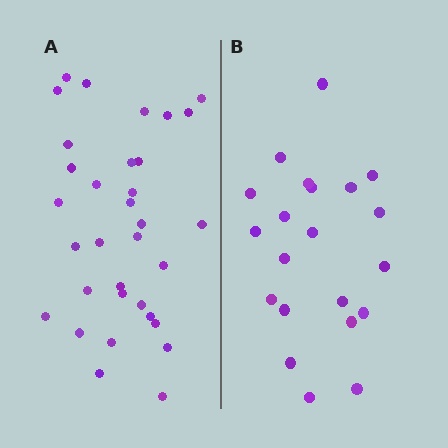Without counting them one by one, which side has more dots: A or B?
Region A (the left region) has more dots.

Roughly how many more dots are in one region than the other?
Region A has roughly 12 or so more dots than region B.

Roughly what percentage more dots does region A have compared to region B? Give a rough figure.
About 55% more.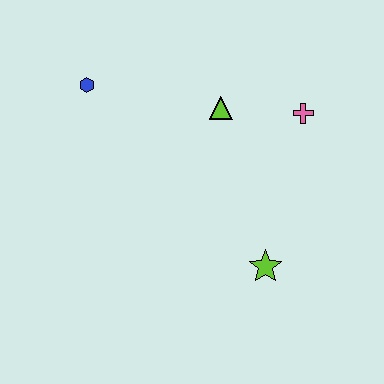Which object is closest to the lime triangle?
The pink cross is closest to the lime triangle.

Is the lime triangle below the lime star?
No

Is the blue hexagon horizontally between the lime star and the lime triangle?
No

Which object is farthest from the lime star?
The blue hexagon is farthest from the lime star.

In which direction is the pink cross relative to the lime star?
The pink cross is above the lime star.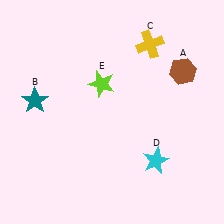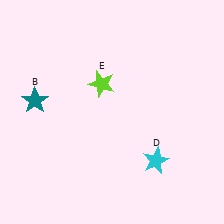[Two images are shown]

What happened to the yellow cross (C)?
The yellow cross (C) was removed in Image 2. It was in the top-right area of Image 1.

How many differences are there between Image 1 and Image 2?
There are 2 differences between the two images.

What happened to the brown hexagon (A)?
The brown hexagon (A) was removed in Image 2. It was in the top-right area of Image 1.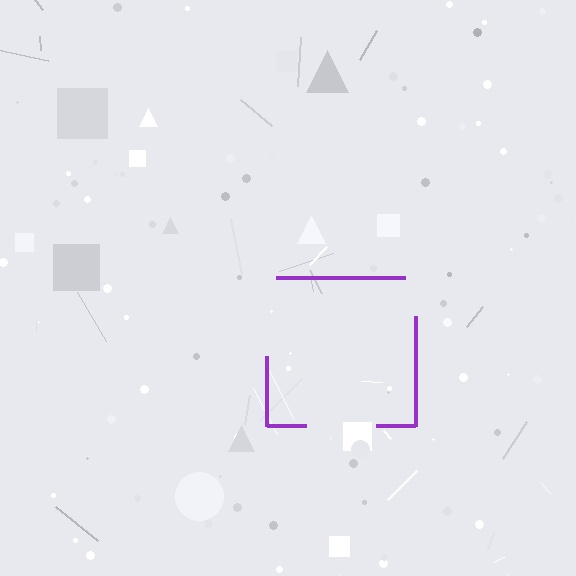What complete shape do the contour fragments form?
The contour fragments form a square.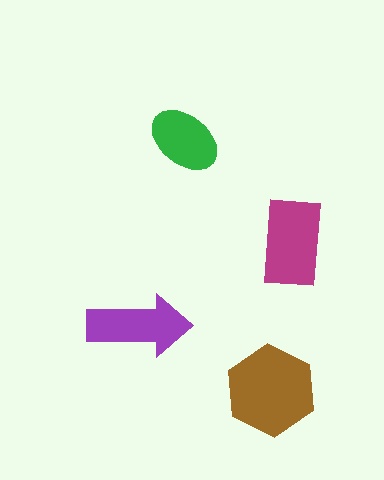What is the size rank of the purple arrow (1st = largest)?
3rd.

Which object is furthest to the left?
The purple arrow is leftmost.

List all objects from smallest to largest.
The green ellipse, the purple arrow, the magenta rectangle, the brown hexagon.